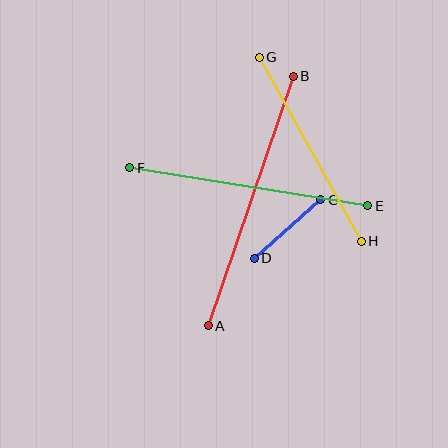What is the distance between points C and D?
The distance is approximately 89 pixels.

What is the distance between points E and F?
The distance is approximately 241 pixels.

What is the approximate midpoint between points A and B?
The midpoint is at approximately (251, 201) pixels.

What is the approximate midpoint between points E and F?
The midpoint is at approximately (249, 187) pixels.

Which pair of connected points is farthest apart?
Points A and B are farthest apart.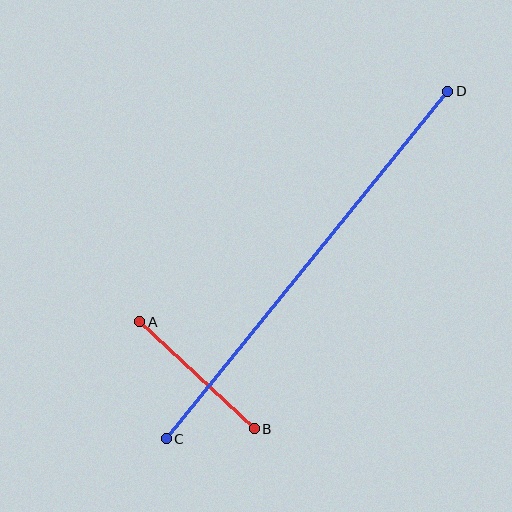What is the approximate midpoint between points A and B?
The midpoint is at approximately (197, 375) pixels.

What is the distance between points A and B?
The distance is approximately 157 pixels.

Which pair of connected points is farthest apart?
Points C and D are farthest apart.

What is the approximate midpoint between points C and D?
The midpoint is at approximately (307, 265) pixels.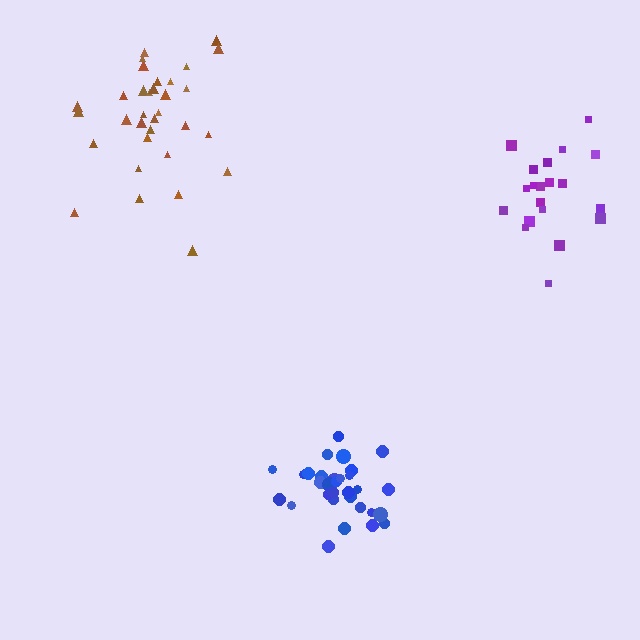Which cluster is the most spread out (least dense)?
Purple.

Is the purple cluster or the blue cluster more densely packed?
Blue.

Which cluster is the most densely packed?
Blue.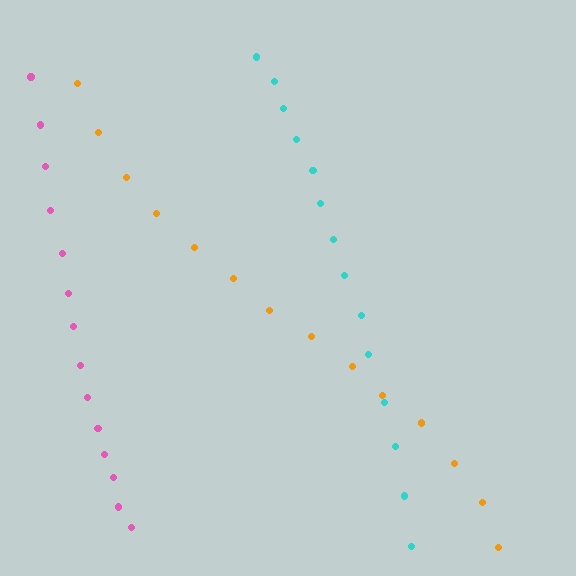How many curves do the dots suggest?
There are 3 distinct paths.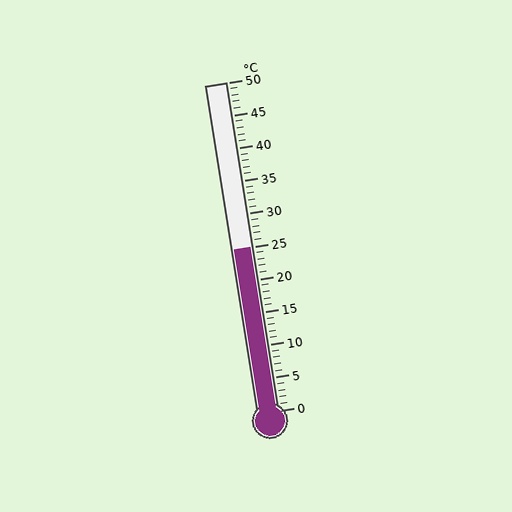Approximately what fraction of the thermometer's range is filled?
The thermometer is filled to approximately 50% of its range.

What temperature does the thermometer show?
The thermometer shows approximately 25°C.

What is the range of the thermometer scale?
The thermometer scale ranges from 0°C to 50°C.